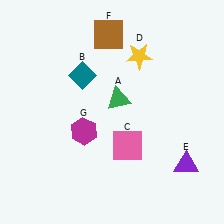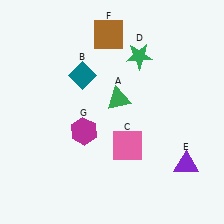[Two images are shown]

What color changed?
The star (D) changed from yellow in Image 1 to green in Image 2.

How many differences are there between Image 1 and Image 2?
There is 1 difference between the two images.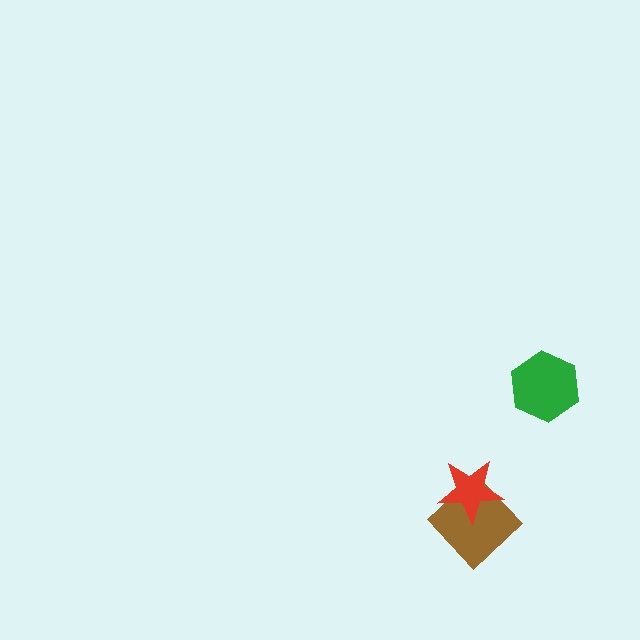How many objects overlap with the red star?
1 object overlaps with the red star.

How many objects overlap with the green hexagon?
0 objects overlap with the green hexagon.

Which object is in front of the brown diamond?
The red star is in front of the brown diamond.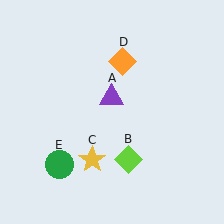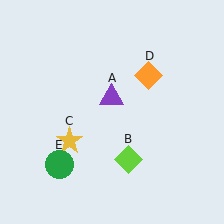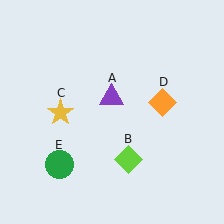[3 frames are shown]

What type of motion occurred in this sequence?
The yellow star (object C), orange diamond (object D) rotated clockwise around the center of the scene.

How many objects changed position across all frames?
2 objects changed position: yellow star (object C), orange diamond (object D).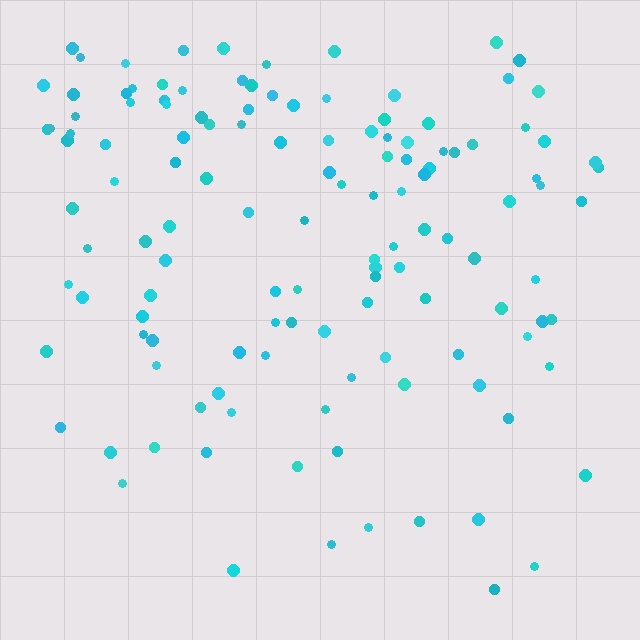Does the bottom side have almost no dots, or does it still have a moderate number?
Still a moderate number, just noticeably fewer than the top.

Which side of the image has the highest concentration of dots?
The top.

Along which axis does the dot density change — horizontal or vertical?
Vertical.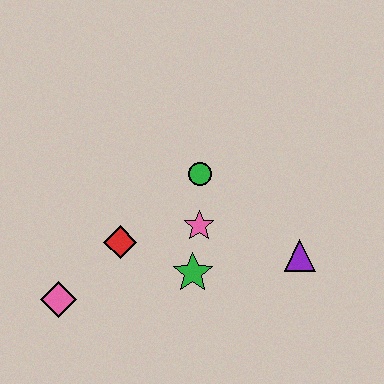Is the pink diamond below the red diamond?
Yes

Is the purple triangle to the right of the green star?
Yes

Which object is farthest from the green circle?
The pink diamond is farthest from the green circle.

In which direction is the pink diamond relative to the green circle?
The pink diamond is to the left of the green circle.